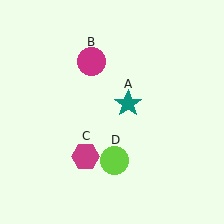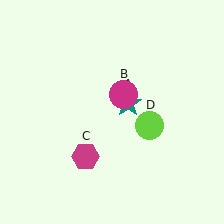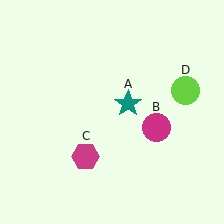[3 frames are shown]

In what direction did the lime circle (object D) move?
The lime circle (object D) moved up and to the right.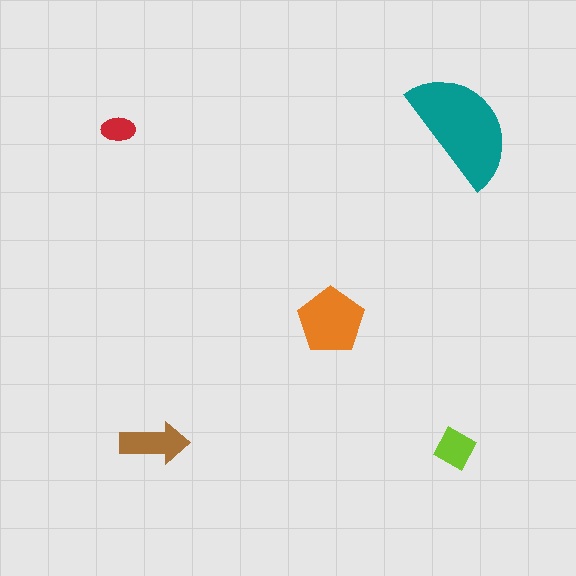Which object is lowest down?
The lime diamond is bottommost.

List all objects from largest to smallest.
The teal semicircle, the orange pentagon, the brown arrow, the lime diamond, the red ellipse.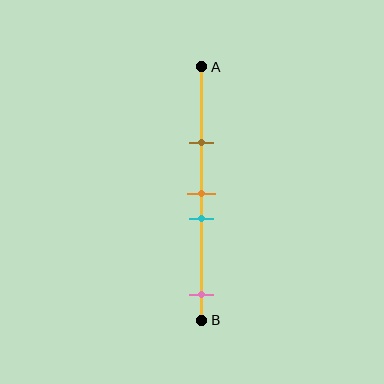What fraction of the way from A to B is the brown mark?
The brown mark is approximately 30% (0.3) of the way from A to B.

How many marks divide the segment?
There are 4 marks dividing the segment.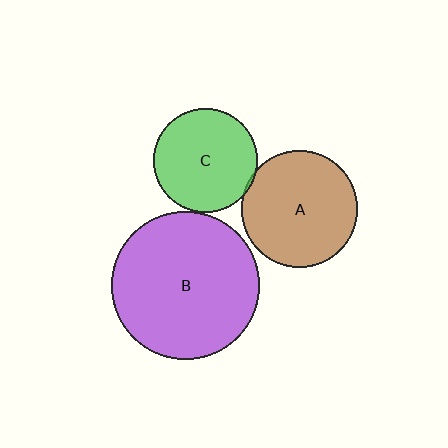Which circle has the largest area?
Circle B (purple).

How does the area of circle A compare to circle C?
Approximately 1.3 times.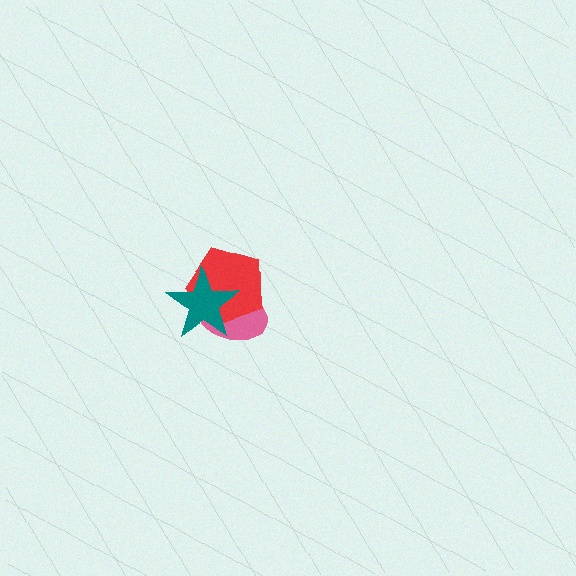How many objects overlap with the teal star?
2 objects overlap with the teal star.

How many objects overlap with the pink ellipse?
2 objects overlap with the pink ellipse.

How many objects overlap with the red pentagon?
2 objects overlap with the red pentagon.